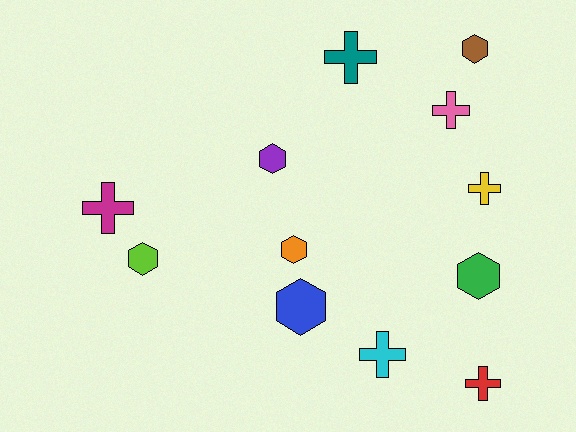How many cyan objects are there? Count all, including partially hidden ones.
There is 1 cyan object.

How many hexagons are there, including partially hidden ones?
There are 6 hexagons.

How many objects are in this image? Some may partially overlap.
There are 12 objects.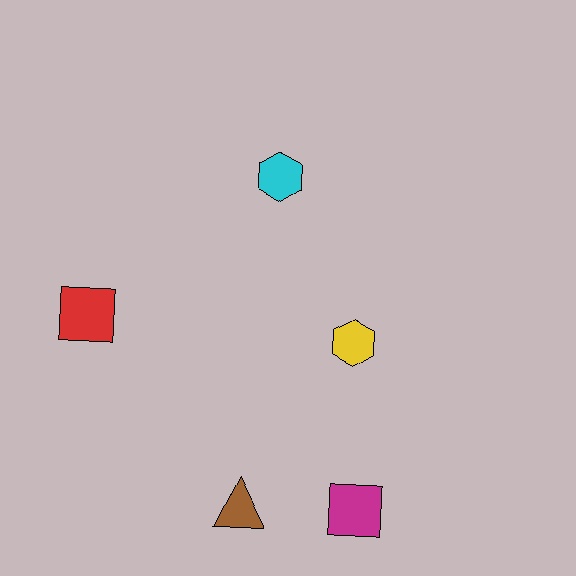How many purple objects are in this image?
There are no purple objects.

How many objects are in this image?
There are 5 objects.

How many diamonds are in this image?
There are no diamonds.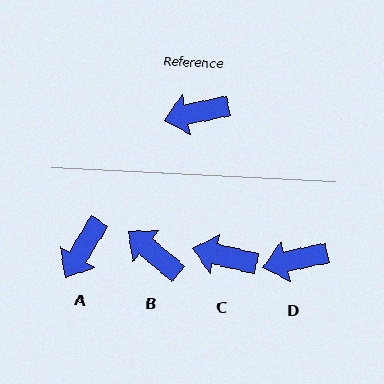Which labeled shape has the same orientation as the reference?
D.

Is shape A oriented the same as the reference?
No, it is off by about 47 degrees.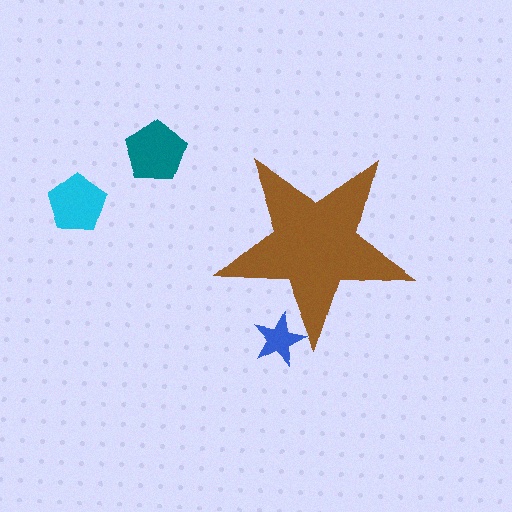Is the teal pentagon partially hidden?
No, the teal pentagon is fully visible.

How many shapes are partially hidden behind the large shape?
1 shape is partially hidden.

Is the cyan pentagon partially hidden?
No, the cyan pentagon is fully visible.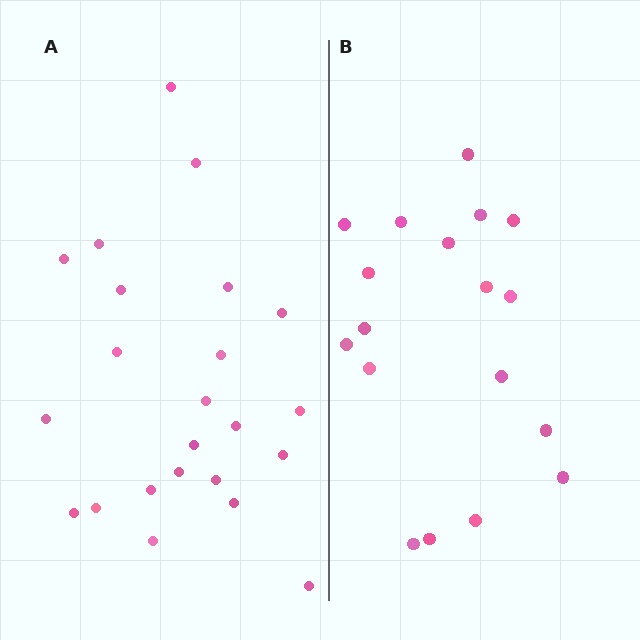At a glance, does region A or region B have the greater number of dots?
Region A (the left region) has more dots.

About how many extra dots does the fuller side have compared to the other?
Region A has about 5 more dots than region B.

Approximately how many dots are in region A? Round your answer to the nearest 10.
About 20 dots. (The exact count is 23, which rounds to 20.)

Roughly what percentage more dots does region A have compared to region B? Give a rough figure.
About 30% more.